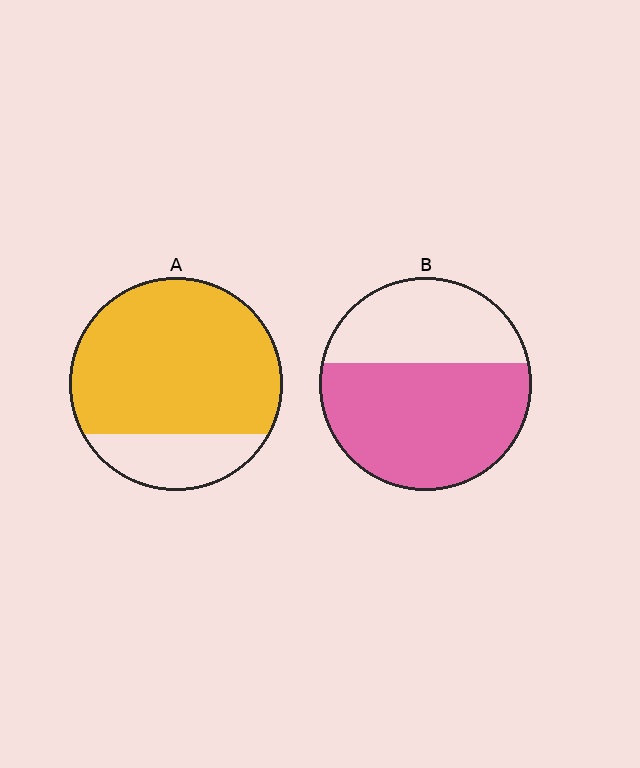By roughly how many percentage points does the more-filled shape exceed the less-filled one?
By roughly 15 percentage points (A over B).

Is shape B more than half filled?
Yes.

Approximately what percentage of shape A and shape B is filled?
A is approximately 80% and B is approximately 60%.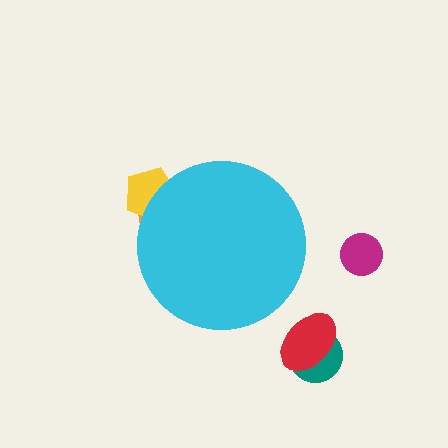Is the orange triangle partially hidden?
Yes, the orange triangle is partially hidden behind the cyan circle.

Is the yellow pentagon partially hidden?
Yes, the yellow pentagon is partially hidden behind the cyan circle.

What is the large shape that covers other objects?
A cyan circle.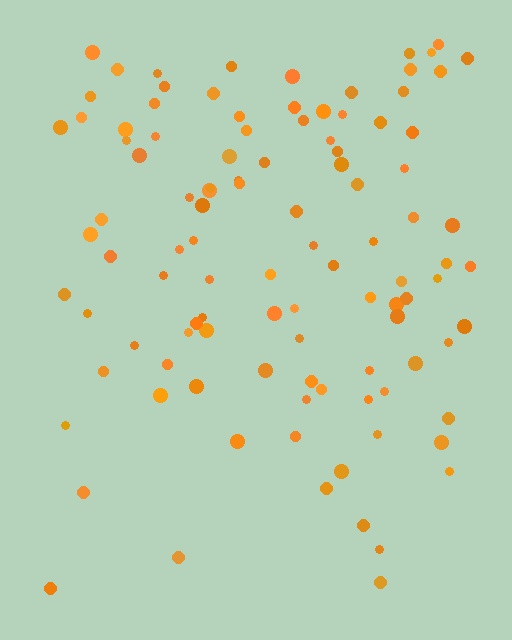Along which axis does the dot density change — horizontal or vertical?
Vertical.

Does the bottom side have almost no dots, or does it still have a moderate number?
Still a moderate number, just noticeably fewer than the top.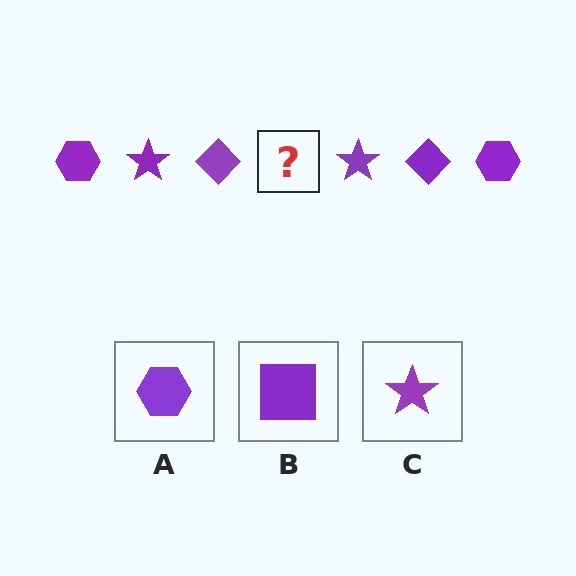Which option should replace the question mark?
Option A.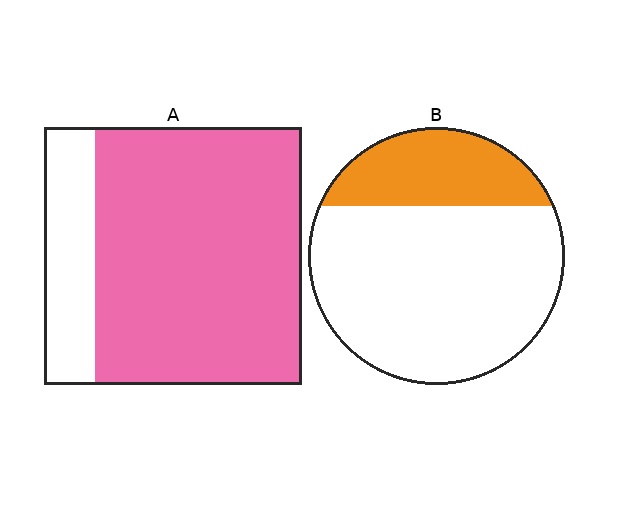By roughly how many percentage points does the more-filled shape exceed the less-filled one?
By roughly 55 percentage points (A over B).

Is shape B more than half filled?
No.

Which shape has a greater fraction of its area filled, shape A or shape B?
Shape A.